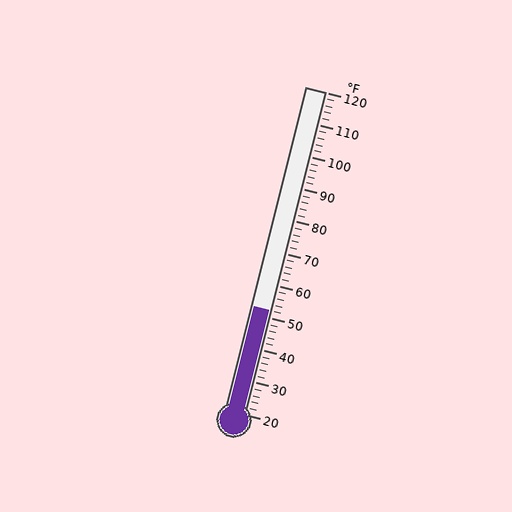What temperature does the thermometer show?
The thermometer shows approximately 52°F.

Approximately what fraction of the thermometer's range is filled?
The thermometer is filled to approximately 30% of its range.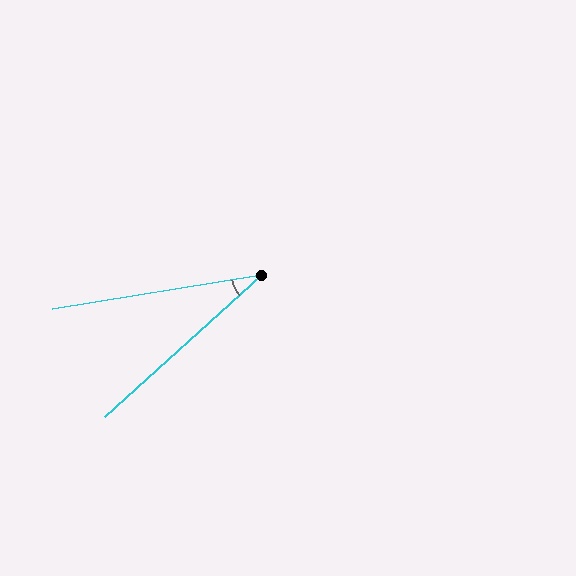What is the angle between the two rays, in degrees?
Approximately 33 degrees.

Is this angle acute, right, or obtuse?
It is acute.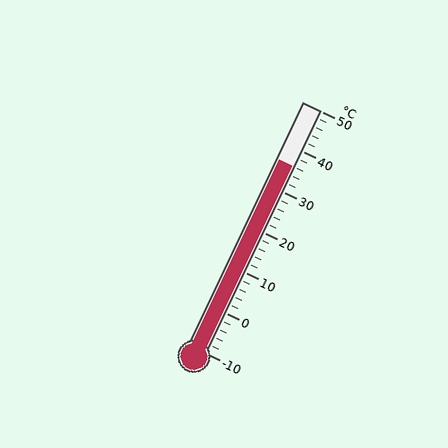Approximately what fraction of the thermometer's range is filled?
The thermometer is filled to approximately 75% of its range.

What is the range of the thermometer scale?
The thermometer scale ranges from -10°C to 50°C.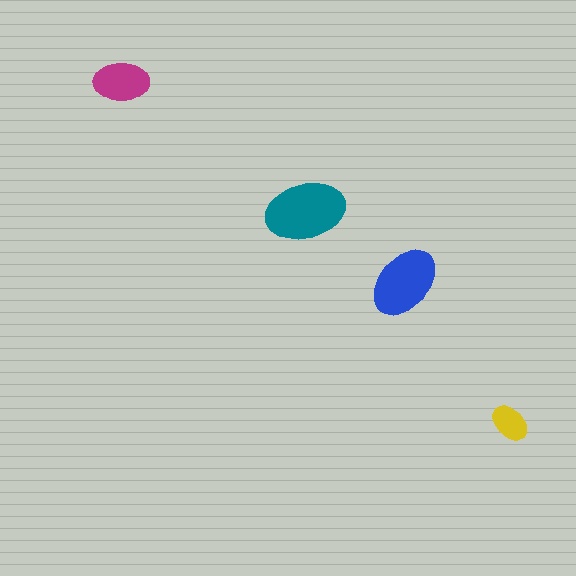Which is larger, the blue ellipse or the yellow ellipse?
The blue one.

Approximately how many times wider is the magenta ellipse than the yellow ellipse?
About 1.5 times wider.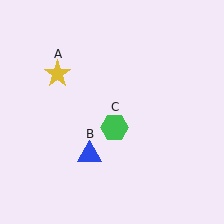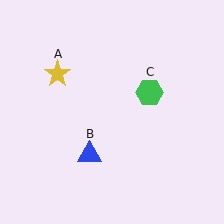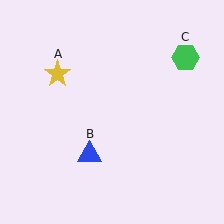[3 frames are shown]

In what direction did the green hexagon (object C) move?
The green hexagon (object C) moved up and to the right.